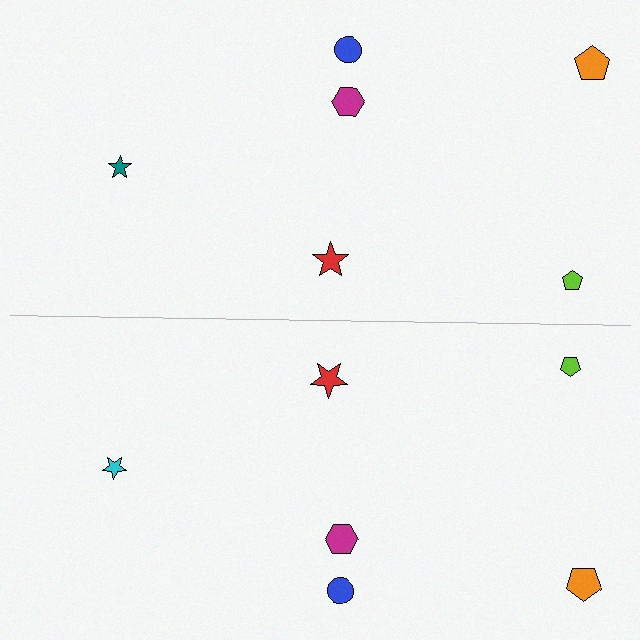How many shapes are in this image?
There are 12 shapes in this image.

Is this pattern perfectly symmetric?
No, the pattern is not perfectly symmetric. The cyan star on the bottom side breaks the symmetry — its mirror counterpart is teal.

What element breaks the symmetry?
The cyan star on the bottom side breaks the symmetry — its mirror counterpart is teal.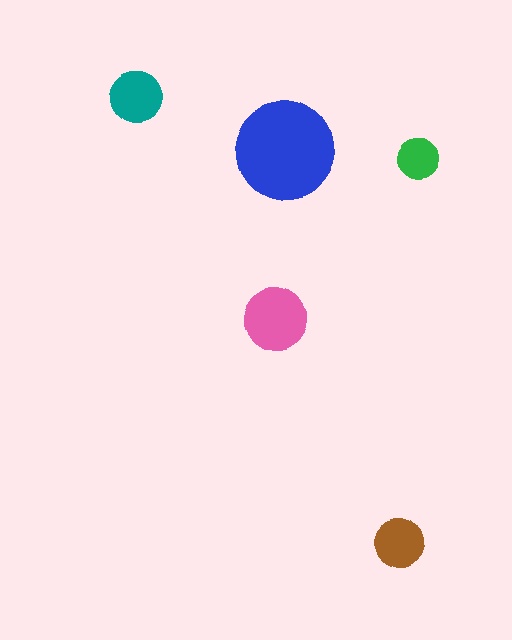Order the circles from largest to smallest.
the blue one, the pink one, the teal one, the brown one, the green one.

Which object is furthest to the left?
The teal circle is leftmost.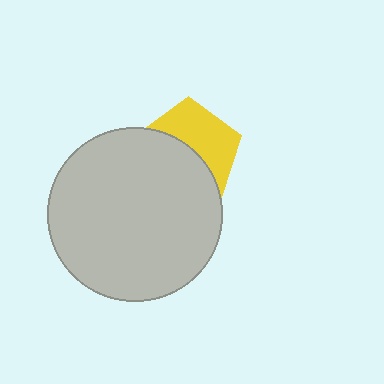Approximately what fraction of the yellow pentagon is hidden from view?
Roughly 52% of the yellow pentagon is hidden behind the light gray circle.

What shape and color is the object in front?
The object in front is a light gray circle.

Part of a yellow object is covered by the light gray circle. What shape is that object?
It is a pentagon.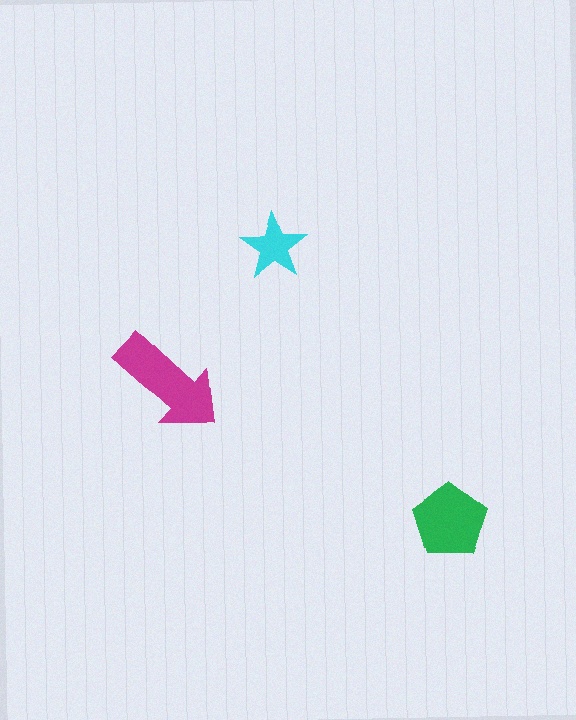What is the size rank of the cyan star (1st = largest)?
3rd.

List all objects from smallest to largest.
The cyan star, the green pentagon, the magenta arrow.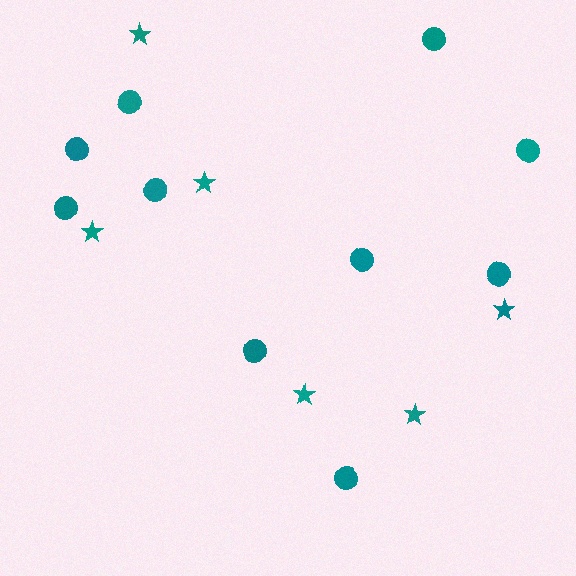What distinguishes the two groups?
There are 2 groups: one group of stars (6) and one group of circles (10).